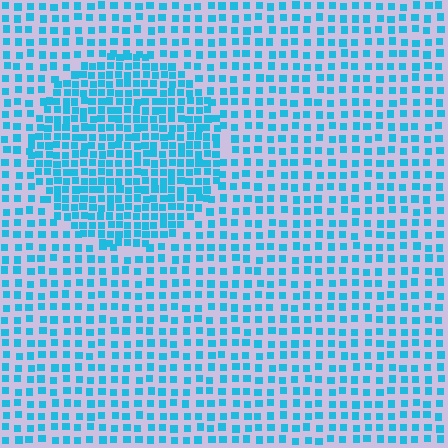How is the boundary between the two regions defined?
The boundary is defined by a change in element density (approximately 1.9x ratio). All elements are the same color, size, and shape.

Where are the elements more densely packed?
The elements are more densely packed inside the circle boundary.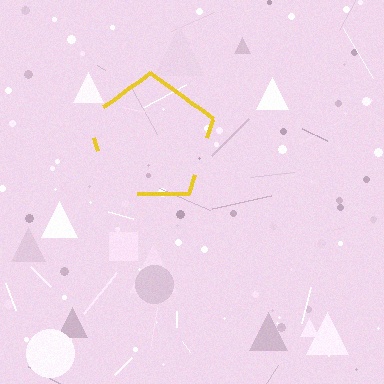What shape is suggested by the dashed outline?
The dashed outline suggests a pentagon.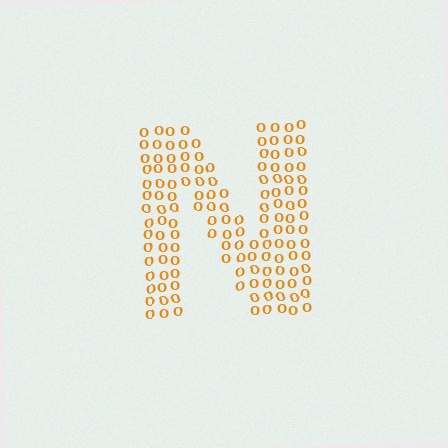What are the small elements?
The small elements are letter O's.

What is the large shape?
The large shape is the letter N.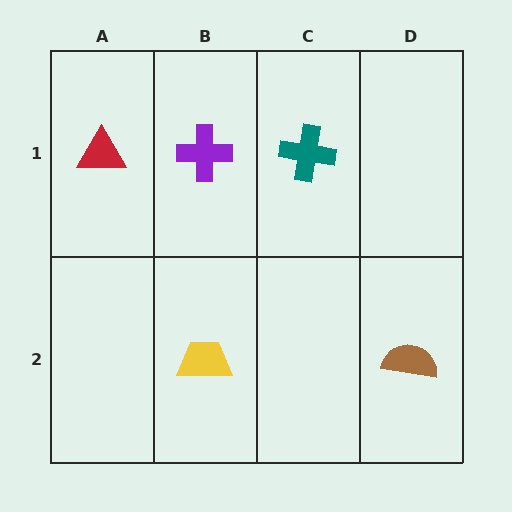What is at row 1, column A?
A red triangle.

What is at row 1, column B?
A purple cross.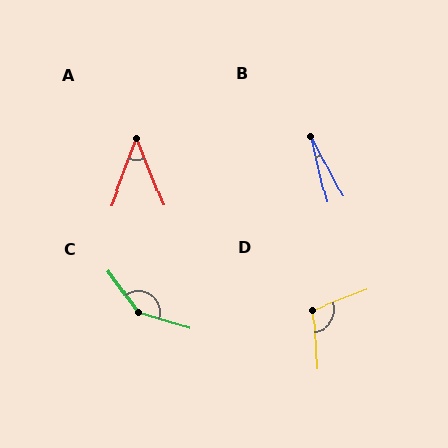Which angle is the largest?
C, at approximately 142 degrees.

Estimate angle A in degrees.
Approximately 43 degrees.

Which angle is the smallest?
B, at approximately 15 degrees.